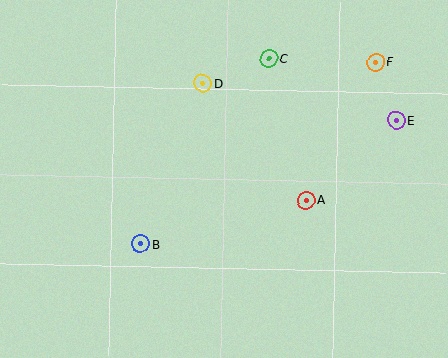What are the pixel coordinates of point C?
Point C is at (269, 59).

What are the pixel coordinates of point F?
Point F is at (376, 62).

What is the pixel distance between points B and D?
The distance between B and D is 172 pixels.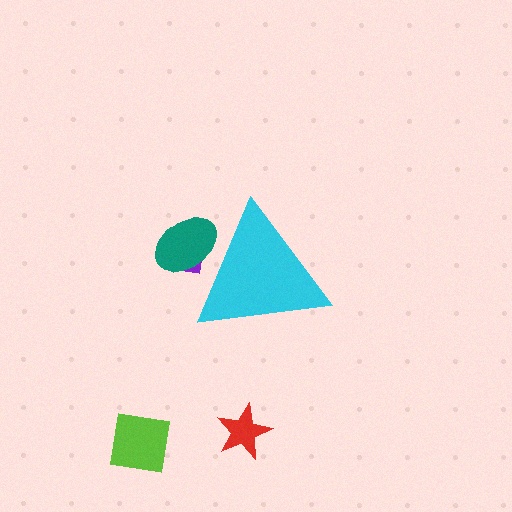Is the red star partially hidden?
No, the red star is fully visible.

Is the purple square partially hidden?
Yes, the purple square is partially hidden behind the cyan triangle.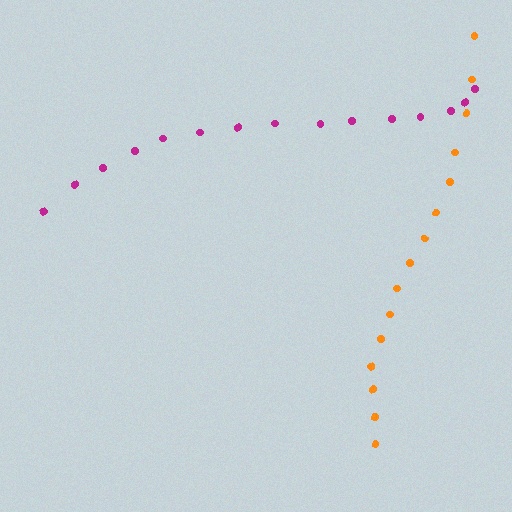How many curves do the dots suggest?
There are 2 distinct paths.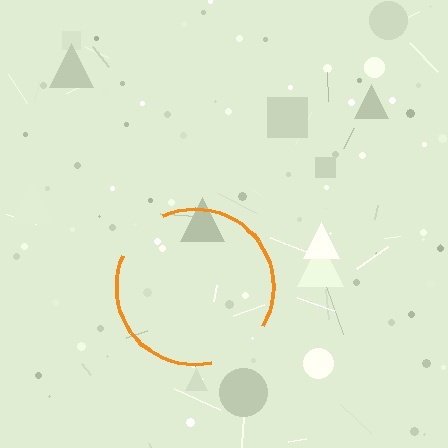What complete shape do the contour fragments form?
The contour fragments form a circle.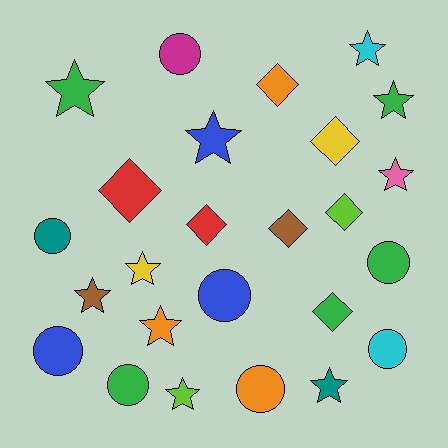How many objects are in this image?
There are 25 objects.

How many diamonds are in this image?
There are 7 diamonds.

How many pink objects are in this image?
There is 1 pink object.